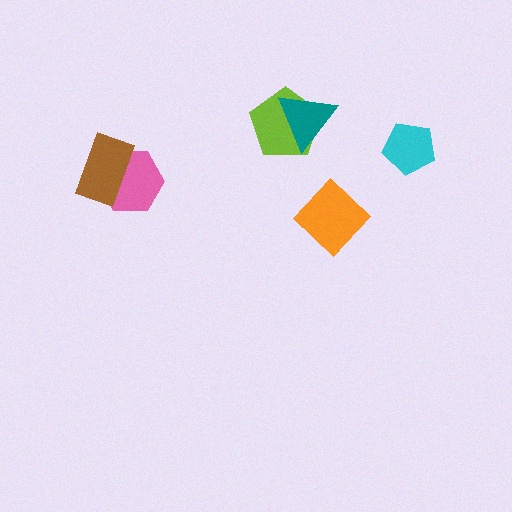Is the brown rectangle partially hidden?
No, no other shape covers it.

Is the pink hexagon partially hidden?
Yes, it is partially covered by another shape.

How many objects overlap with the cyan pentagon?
0 objects overlap with the cyan pentagon.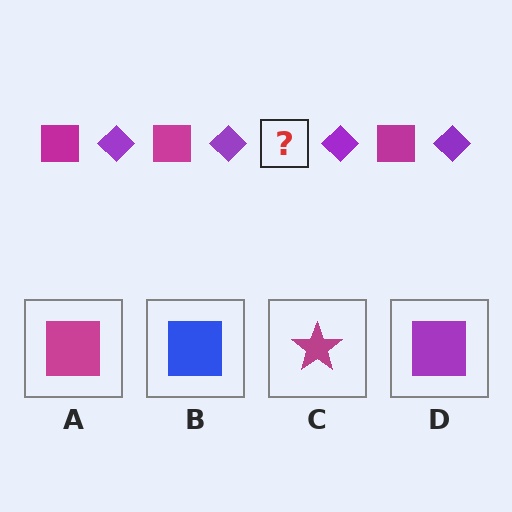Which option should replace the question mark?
Option A.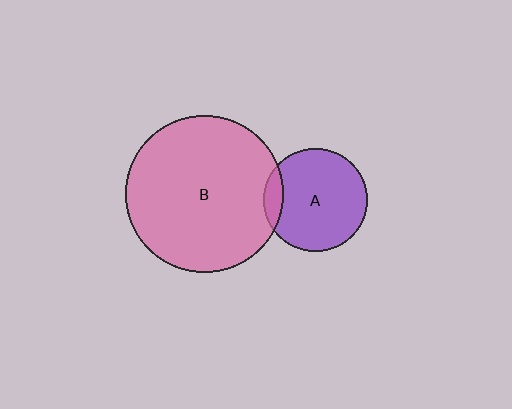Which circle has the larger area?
Circle B (pink).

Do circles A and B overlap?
Yes.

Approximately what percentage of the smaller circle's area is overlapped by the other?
Approximately 10%.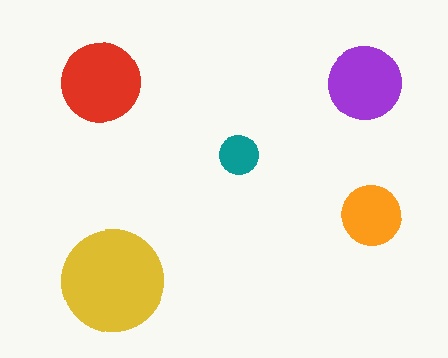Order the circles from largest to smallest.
the yellow one, the red one, the purple one, the orange one, the teal one.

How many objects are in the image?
There are 5 objects in the image.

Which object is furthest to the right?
The orange circle is rightmost.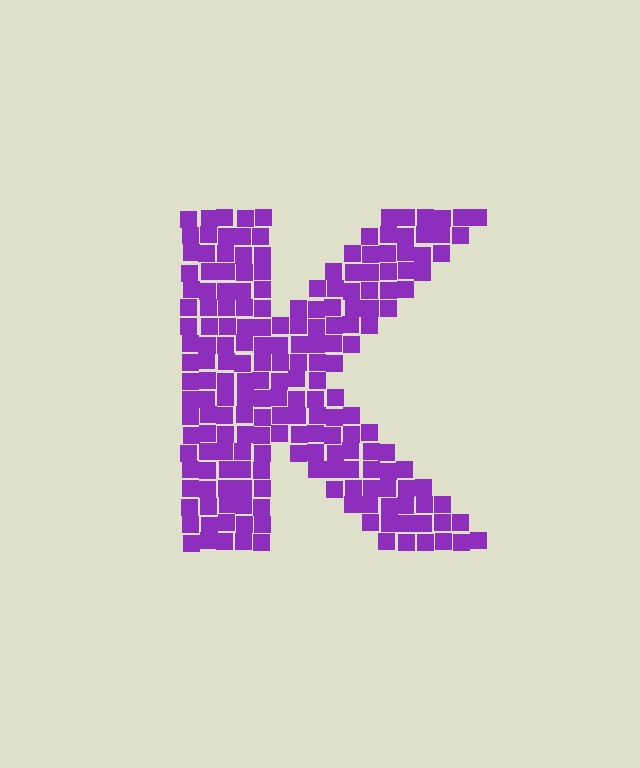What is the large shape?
The large shape is the letter K.